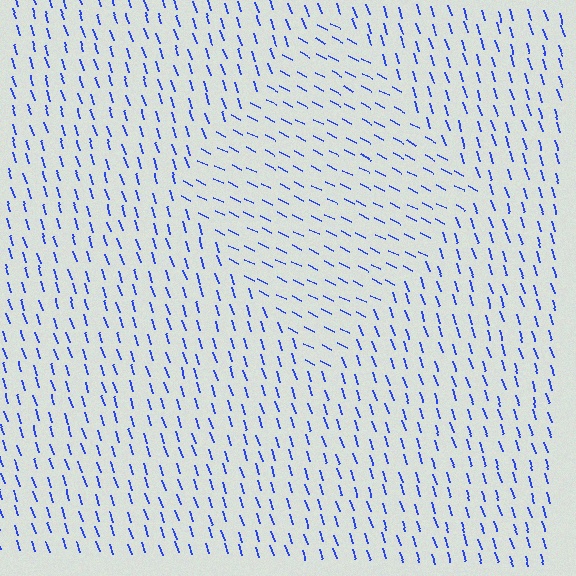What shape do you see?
I see a diamond.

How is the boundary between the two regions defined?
The boundary is defined purely by a change in line orientation (approximately 45 degrees difference). All lines are the same color and thickness.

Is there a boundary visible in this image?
Yes, there is a texture boundary formed by a change in line orientation.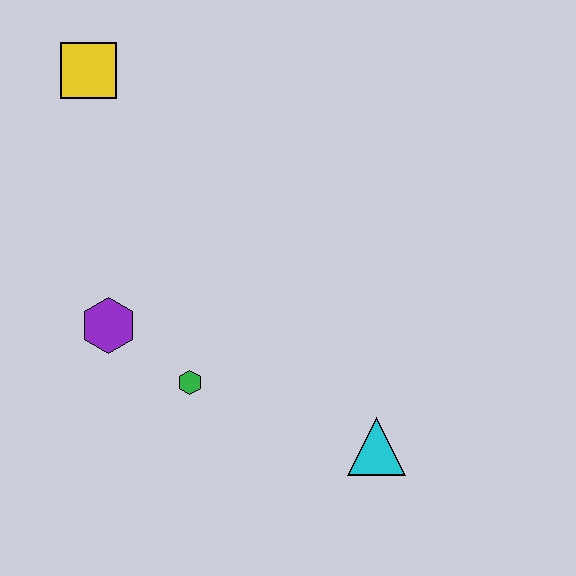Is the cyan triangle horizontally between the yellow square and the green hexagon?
No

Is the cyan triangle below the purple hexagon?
Yes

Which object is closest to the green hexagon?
The purple hexagon is closest to the green hexagon.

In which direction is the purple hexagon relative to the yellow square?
The purple hexagon is below the yellow square.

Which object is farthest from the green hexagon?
The yellow square is farthest from the green hexagon.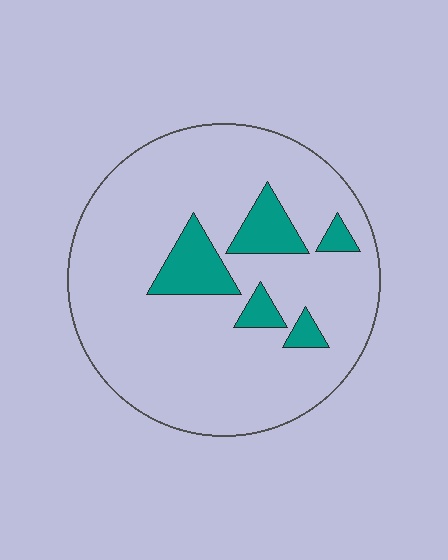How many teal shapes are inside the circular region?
5.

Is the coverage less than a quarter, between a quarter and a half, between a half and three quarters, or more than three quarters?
Less than a quarter.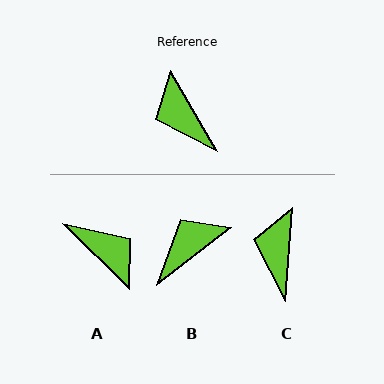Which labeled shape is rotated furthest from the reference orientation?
A, about 165 degrees away.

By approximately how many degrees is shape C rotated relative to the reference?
Approximately 35 degrees clockwise.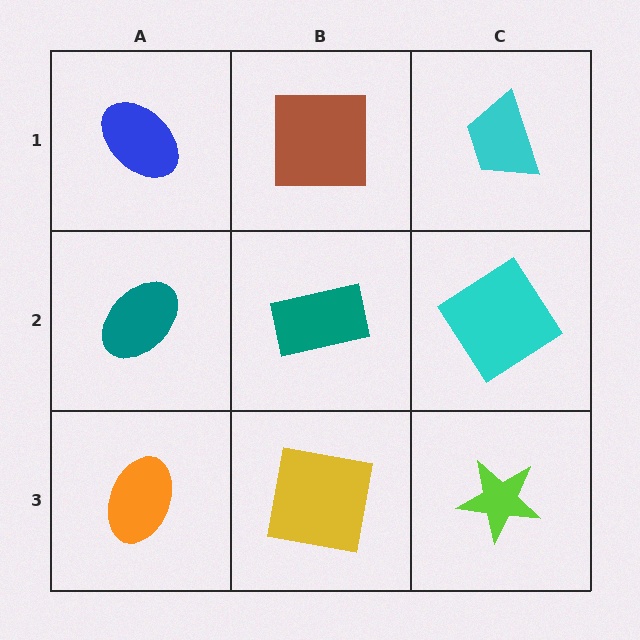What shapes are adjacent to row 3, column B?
A teal rectangle (row 2, column B), an orange ellipse (row 3, column A), a lime star (row 3, column C).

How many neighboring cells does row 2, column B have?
4.